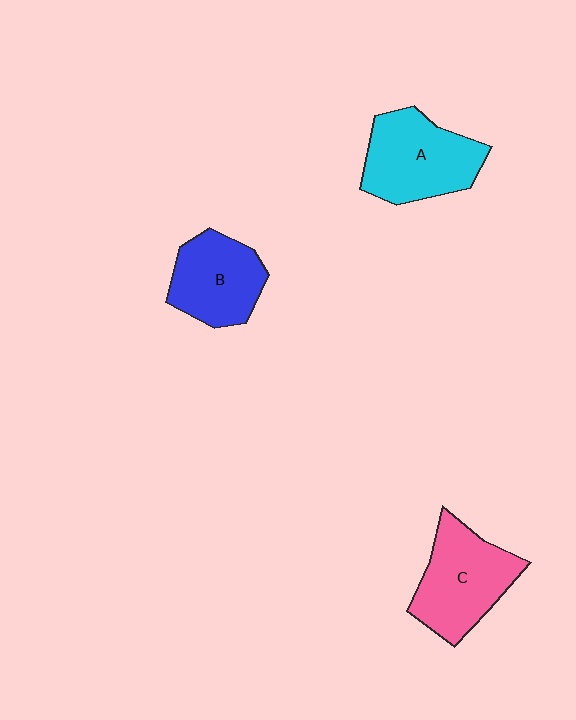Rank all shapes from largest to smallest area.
From largest to smallest: A (cyan), C (pink), B (blue).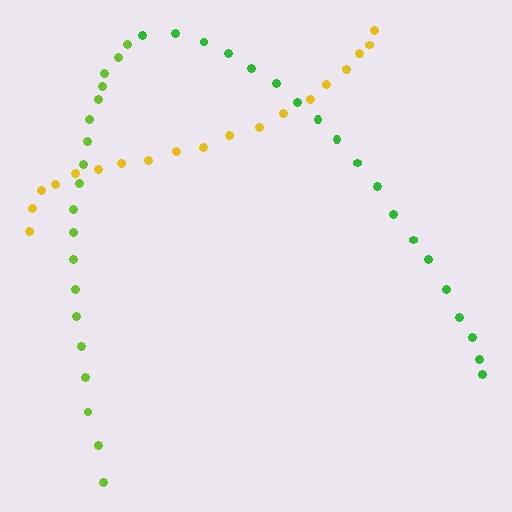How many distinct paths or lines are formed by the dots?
There are 3 distinct paths.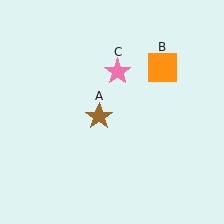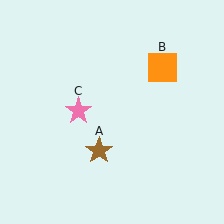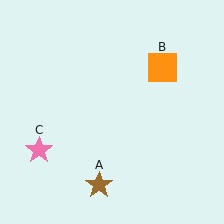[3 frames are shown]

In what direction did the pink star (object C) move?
The pink star (object C) moved down and to the left.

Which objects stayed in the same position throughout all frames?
Orange square (object B) remained stationary.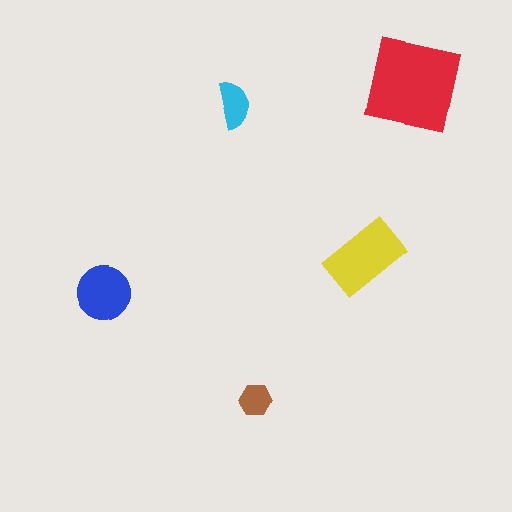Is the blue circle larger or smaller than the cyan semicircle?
Larger.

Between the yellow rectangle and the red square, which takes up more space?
The red square.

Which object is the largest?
The red square.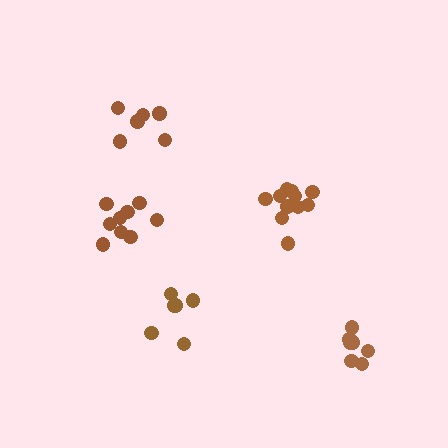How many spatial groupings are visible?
There are 5 spatial groupings.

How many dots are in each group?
Group 1: 7 dots, Group 2: 6 dots, Group 3: 11 dots, Group 4: 9 dots, Group 5: 6 dots (39 total).